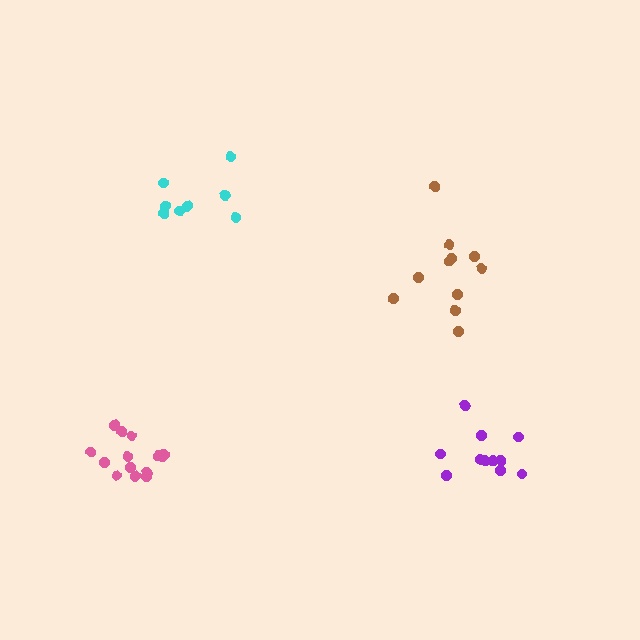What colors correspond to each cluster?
The clusters are colored: cyan, brown, pink, purple.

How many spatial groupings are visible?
There are 4 spatial groupings.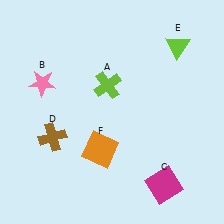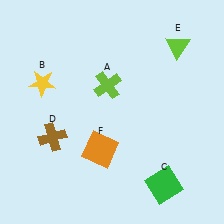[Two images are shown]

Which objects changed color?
B changed from pink to yellow. C changed from magenta to green.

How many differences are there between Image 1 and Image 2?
There are 2 differences between the two images.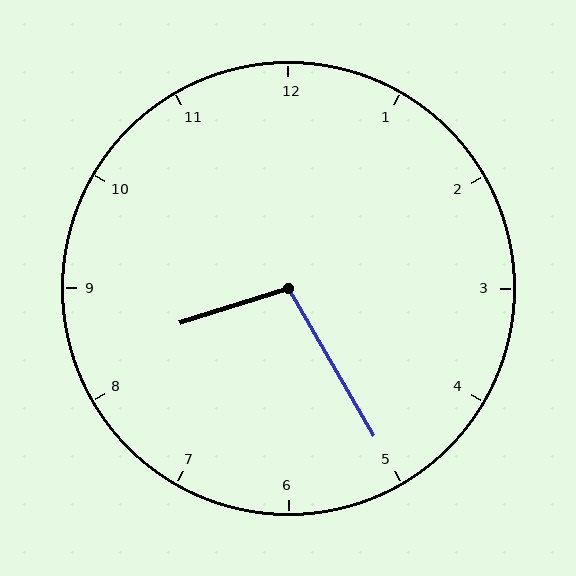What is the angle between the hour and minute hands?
Approximately 102 degrees.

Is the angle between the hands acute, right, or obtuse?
It is obtuse.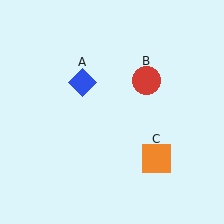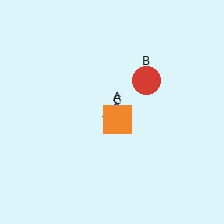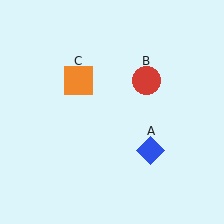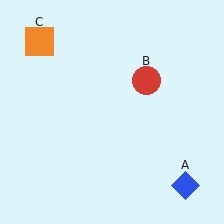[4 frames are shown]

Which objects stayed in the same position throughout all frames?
Red circle (object B) remained stationary.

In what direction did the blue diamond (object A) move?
The blue diamond (object A) moved down and to the right.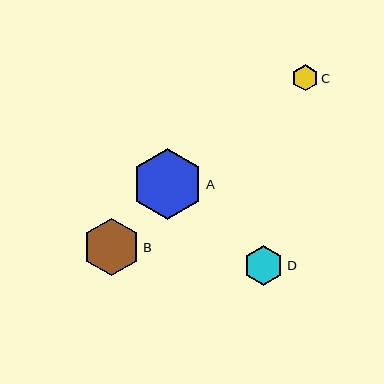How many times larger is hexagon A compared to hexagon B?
Hexagon A is approximately 1.2 times the size of hexagon B.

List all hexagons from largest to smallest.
From largest to smallest: A, B, D, C.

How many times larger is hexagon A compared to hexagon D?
Hexagon A is approximately 1.8 times the size of hexagon D.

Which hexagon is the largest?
Hexagon A is the largest with a size of approximately 71 pixels.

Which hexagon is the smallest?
Hexagon C is the smallest with a size of approximately 26 pixels.